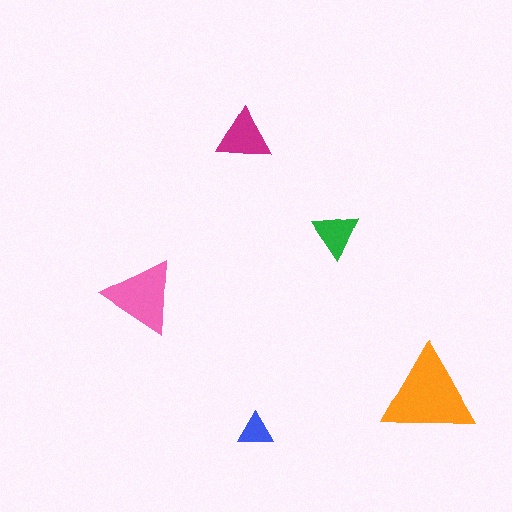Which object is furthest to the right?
The orange triangle is rightmost.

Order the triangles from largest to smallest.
the orange one, the pink one, the magenta one, the green one, the blue one.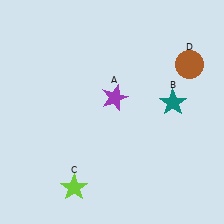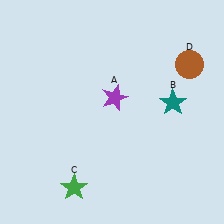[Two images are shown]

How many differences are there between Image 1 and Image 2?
There is 1 difference between the two images.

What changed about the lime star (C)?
In Image 1, C is lime. In Image 2, it changed to green.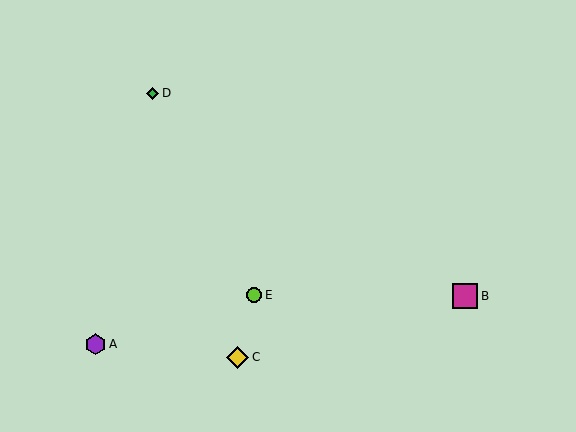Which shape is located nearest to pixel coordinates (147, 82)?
The green diamond (labeled D) at (153, 93) is nearest to that location.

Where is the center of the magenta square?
The center of the magenta square is at (465, 296).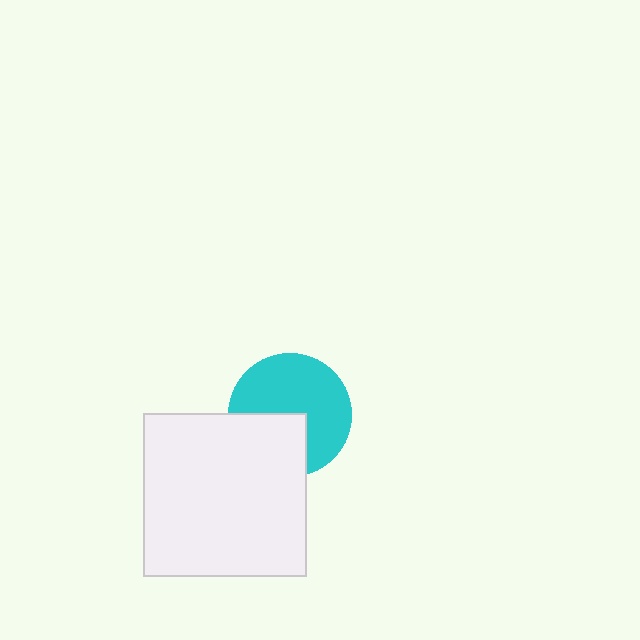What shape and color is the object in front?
The object in front is a white square.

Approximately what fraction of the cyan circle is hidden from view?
Roughly 35% of the cyan circle is hidden behind the white square.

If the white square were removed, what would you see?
You would see the complete cyan circle.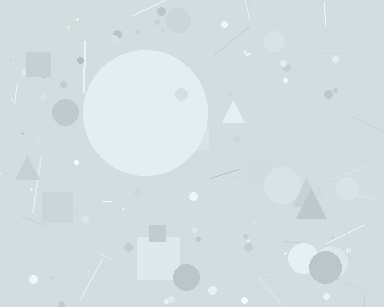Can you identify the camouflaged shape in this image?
The camouflaged shape is a circle.